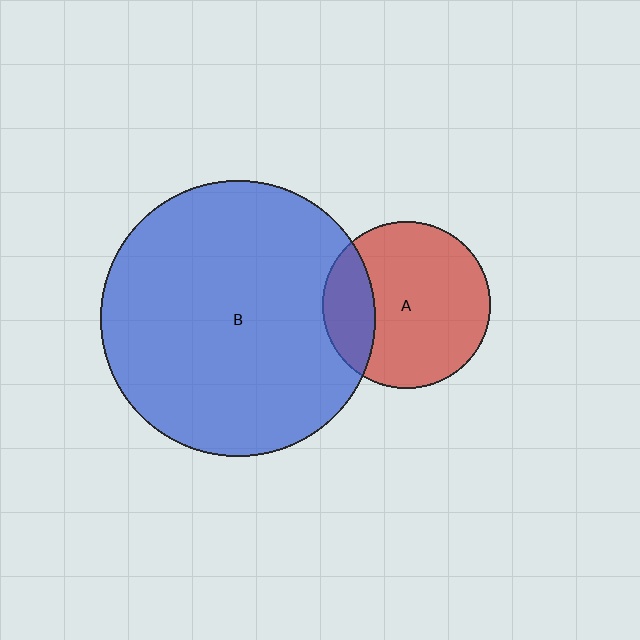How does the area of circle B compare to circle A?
Approximately 2.7 times.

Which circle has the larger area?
Circle B (blue).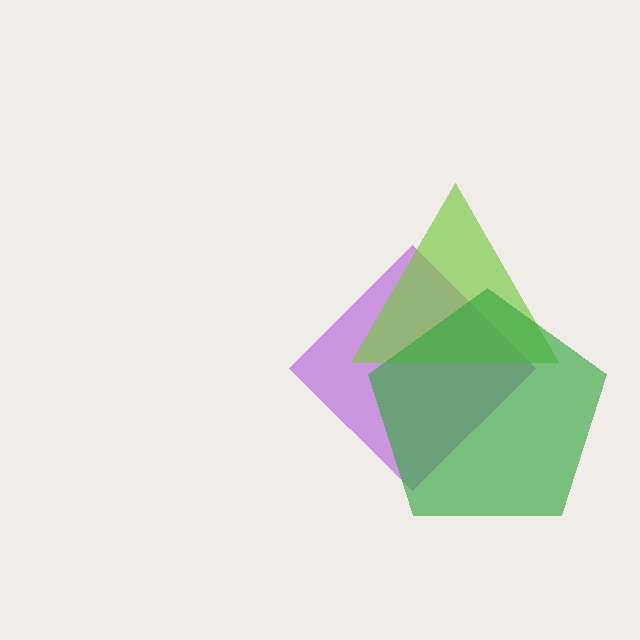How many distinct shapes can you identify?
There are 3 distinct shapes: a purple diamond, a lime triangle, a green pentagon.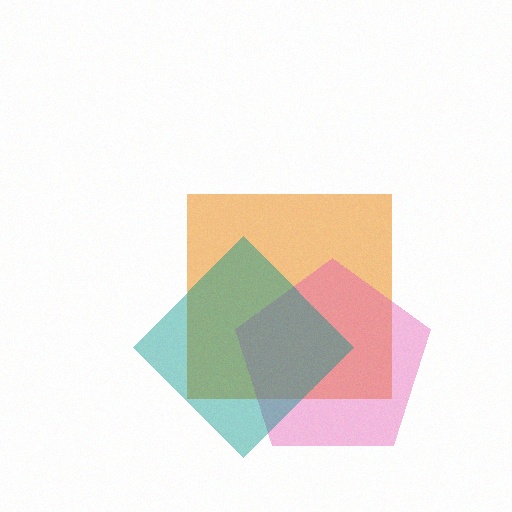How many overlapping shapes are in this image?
There are 3 overlapping shapes in the image.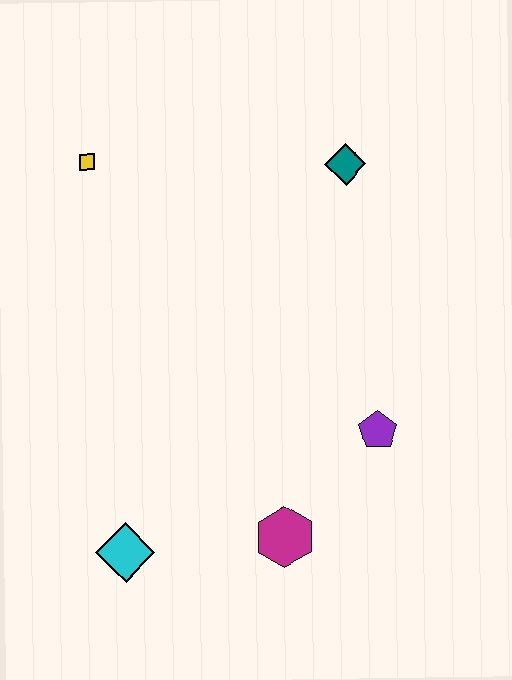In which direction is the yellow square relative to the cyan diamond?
The yellow square is above the cyan diamond.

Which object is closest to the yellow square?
The teal diamond is closest to the yellow square.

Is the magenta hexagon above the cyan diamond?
Yes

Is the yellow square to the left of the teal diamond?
Yes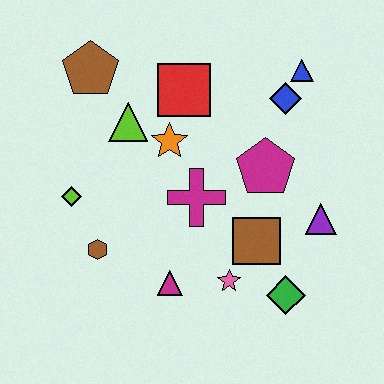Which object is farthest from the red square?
The green diamond is farthest from the red square.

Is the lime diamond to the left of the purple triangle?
Yes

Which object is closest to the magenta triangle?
The pink star is closest to the magenta triangle.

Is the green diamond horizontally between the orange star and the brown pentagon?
No